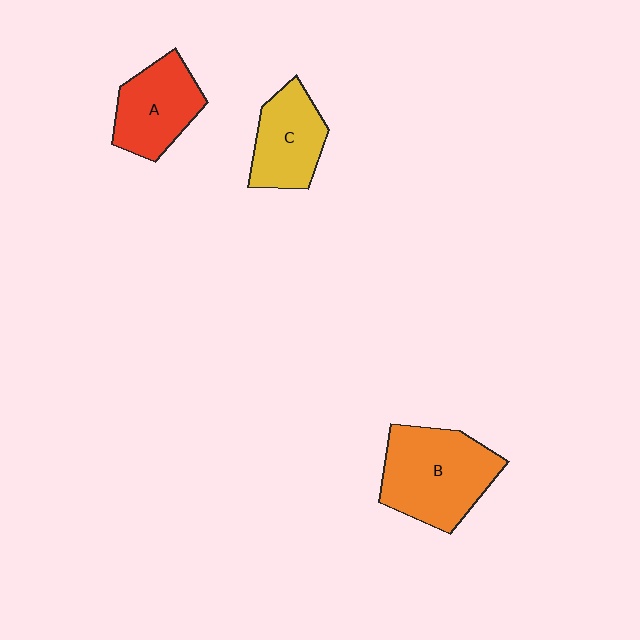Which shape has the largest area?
Shape B (orange).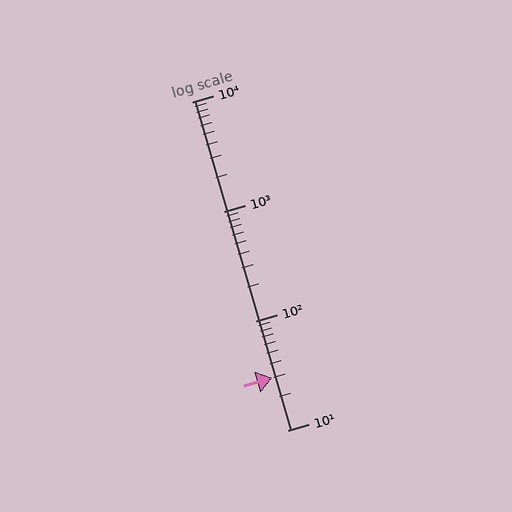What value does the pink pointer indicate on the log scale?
The pointer indicates approximately 30.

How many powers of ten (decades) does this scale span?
The scale spans 3 decades, from 10 to 10000.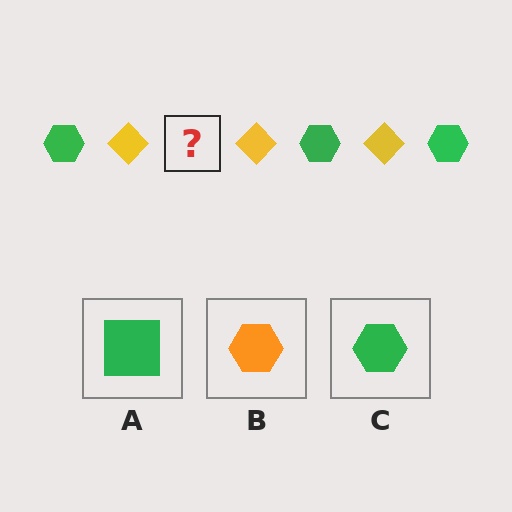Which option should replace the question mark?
Option C.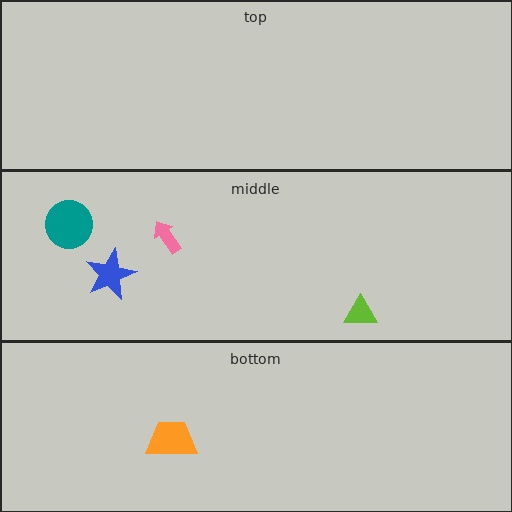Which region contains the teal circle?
The middle region.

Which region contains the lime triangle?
The middle region.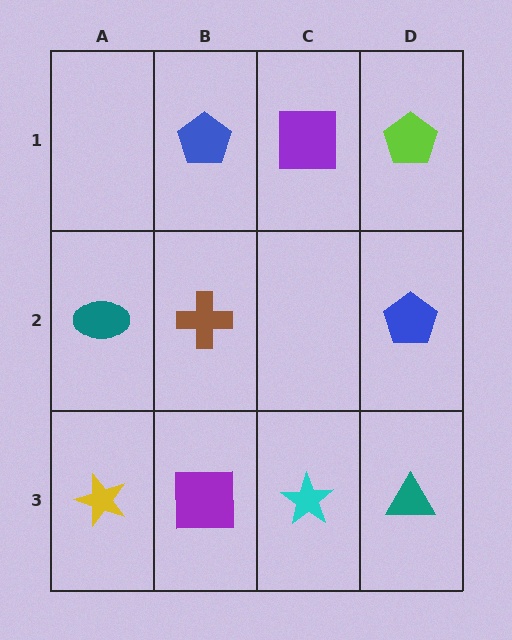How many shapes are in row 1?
3 shapes.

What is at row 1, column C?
A purple square.